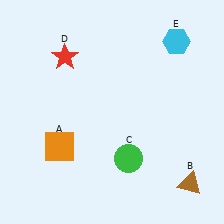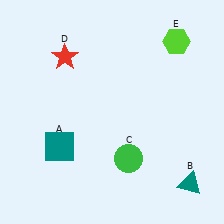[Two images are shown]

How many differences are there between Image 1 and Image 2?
There are 3 differences between the two images.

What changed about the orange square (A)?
In Image 1, A is orange. In Image 2, it changed to teal.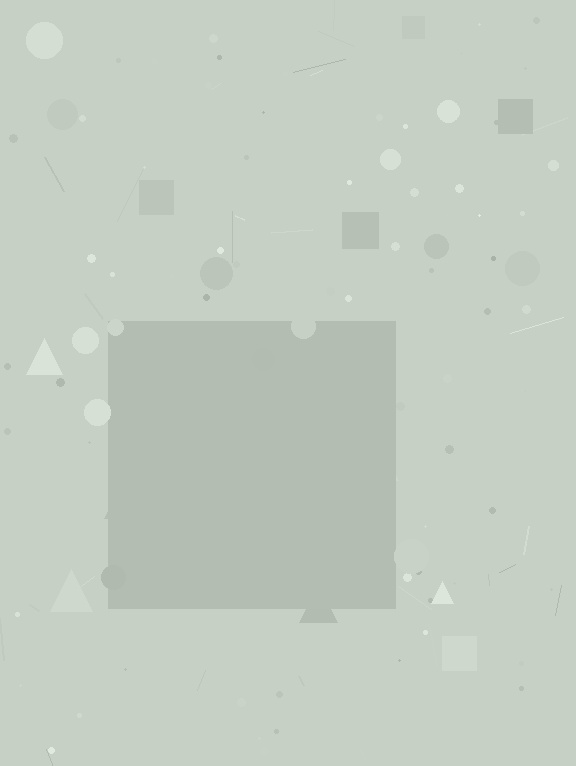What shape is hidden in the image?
A square is hidden in the image.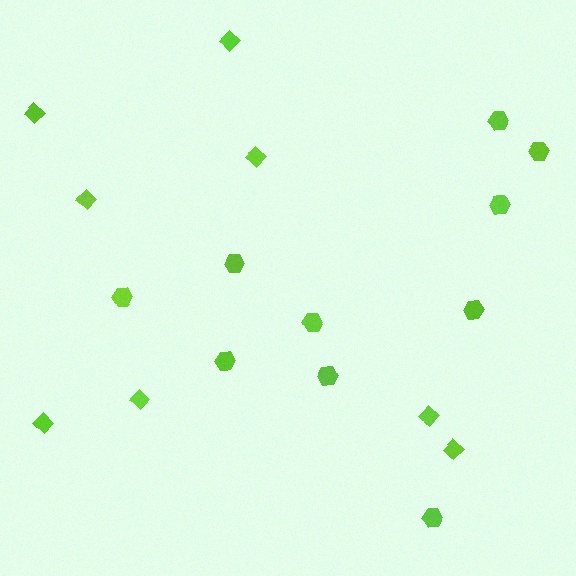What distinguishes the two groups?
There are 2 groups: one group of diamonds (8) and one group of hexagons (10).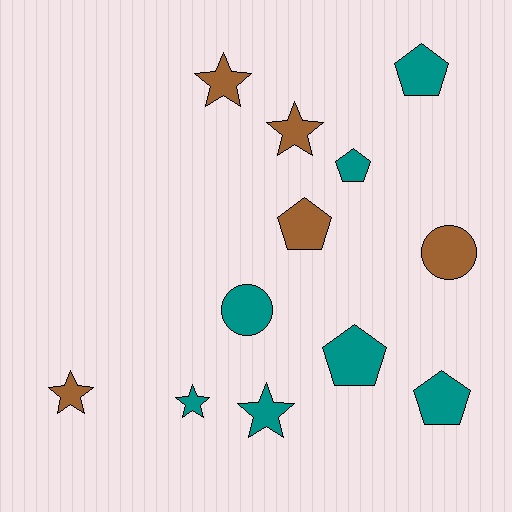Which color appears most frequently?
Teal, with 7 objects.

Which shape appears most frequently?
Star, with 5 objects.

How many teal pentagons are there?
There are 4 teal pentagons.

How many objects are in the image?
There are 12 objects.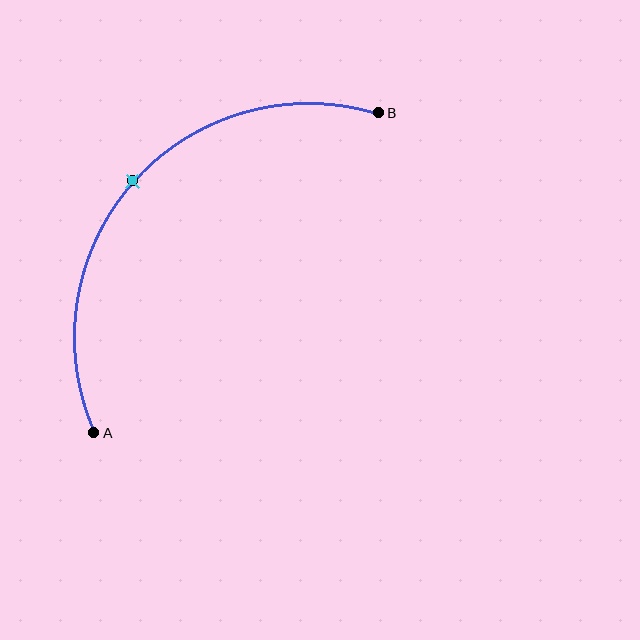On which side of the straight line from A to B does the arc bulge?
The arc bulges above and to the left of the straight line connecting A and B.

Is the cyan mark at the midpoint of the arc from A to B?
Yes. The cyan mark lies on the arc at equal arc-length from both A and B — it is the arc midpoint.